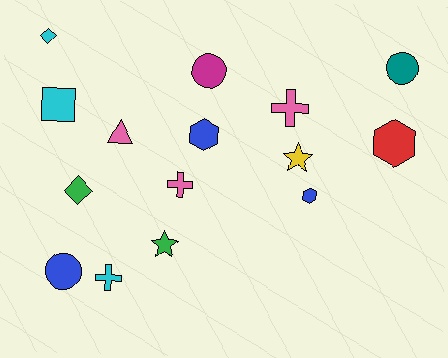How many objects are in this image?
There are 15 objects.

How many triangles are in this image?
There is 1 triangle.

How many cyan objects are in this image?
There are 3 cyan objects.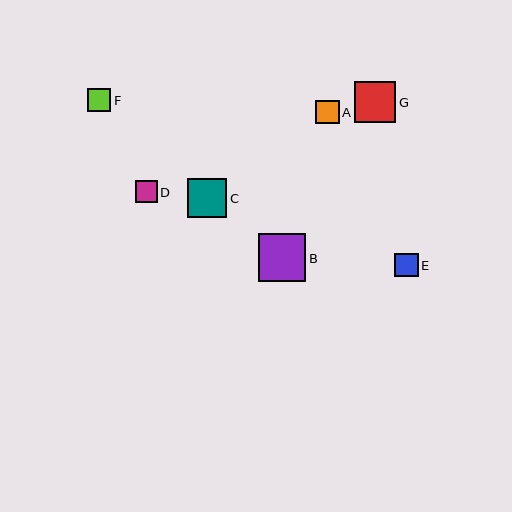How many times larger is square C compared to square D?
Square C is approximately 1.8 times the size of square D.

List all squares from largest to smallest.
From largest to smallest: B, G, C, F, A, E, D.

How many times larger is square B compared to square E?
Square B is approximately 2.0 times the size of square E.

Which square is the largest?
Square B is the largest with a size of approximately 47 pixels.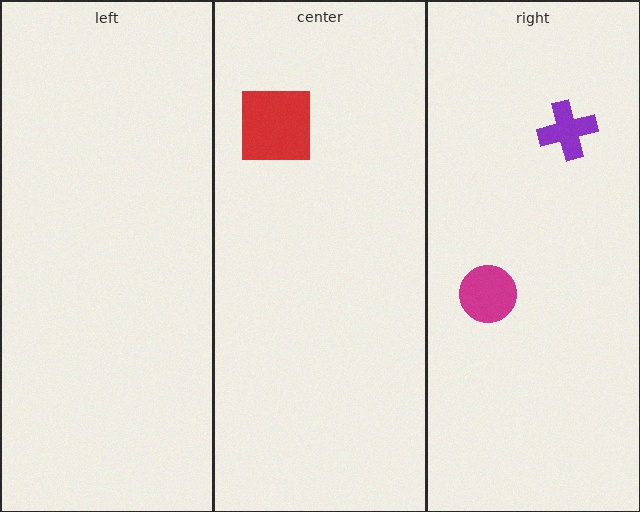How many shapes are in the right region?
2.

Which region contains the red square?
The center region.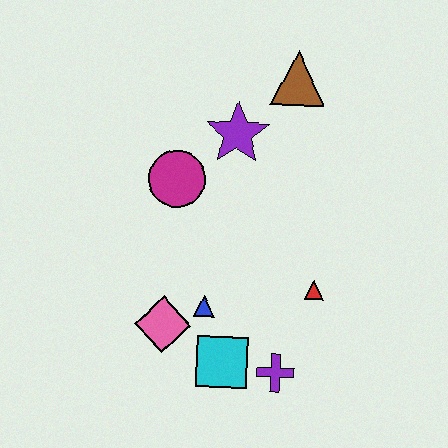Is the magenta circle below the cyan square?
No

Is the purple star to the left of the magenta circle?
No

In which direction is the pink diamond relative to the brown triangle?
The pink diamond is below the brown triangle.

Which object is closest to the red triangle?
The purple cross is closest to the red triangle.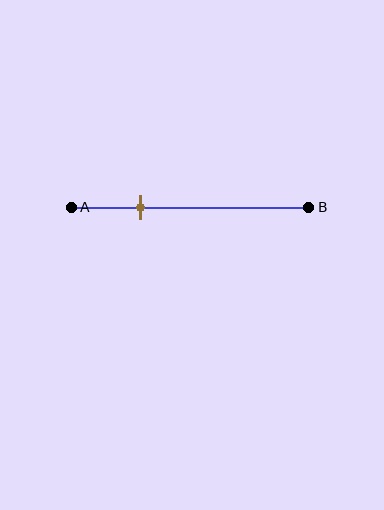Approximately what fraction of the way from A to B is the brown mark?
The brown mark is approximately 30% of the way from A to B.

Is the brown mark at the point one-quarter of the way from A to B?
No, the mark is at about 30% from A, not at the 25% one-quarter point.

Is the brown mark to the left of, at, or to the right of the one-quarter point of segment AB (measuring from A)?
The brown mark is to the right of the one-quarter point of segment AB.